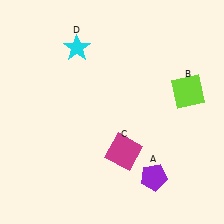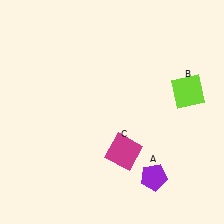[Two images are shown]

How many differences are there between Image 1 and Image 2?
There is 1 difference between the two images.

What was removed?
The cyan star (D) was removed in Image 2.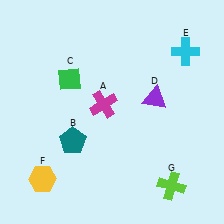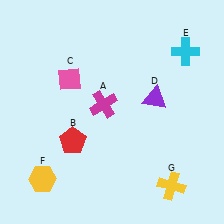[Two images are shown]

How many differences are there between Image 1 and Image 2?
There are 3 differences between the two images.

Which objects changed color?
B changed from teal to red. C changed from green to pink. G changed from lime to yellow.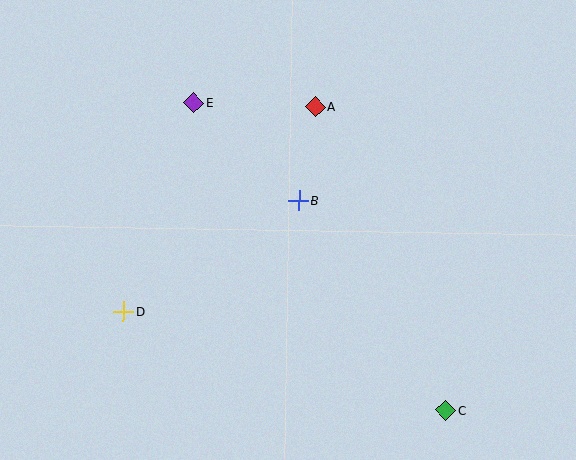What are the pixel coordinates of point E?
Point E is at (194, 103).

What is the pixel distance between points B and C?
The distance between B and C is 256 pixels.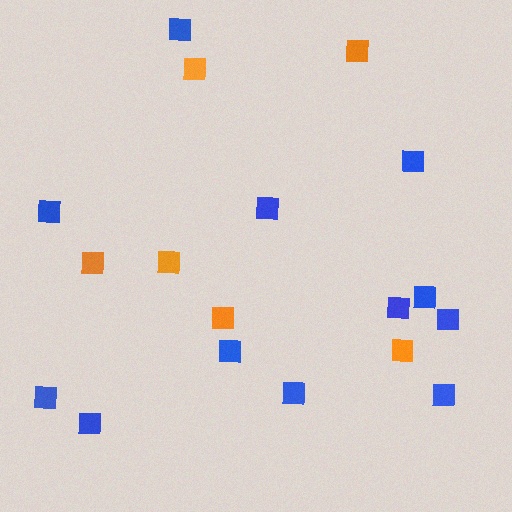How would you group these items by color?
There are 2 groups: one group of orange squares (6) and one group of blue squares (12).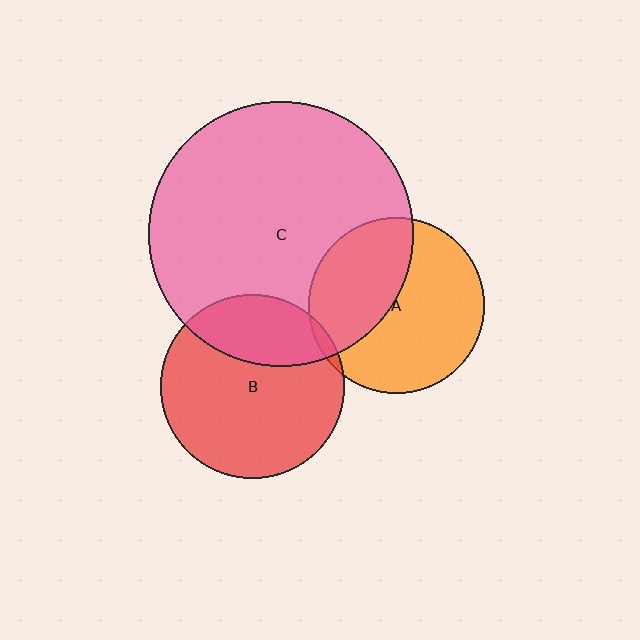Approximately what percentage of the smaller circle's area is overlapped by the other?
Approximately 5%.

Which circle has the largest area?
Circle C (pink).